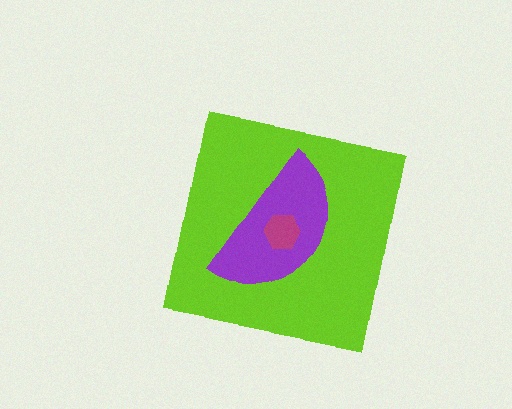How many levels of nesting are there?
3.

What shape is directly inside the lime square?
The purple semicircle.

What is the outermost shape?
The lime square.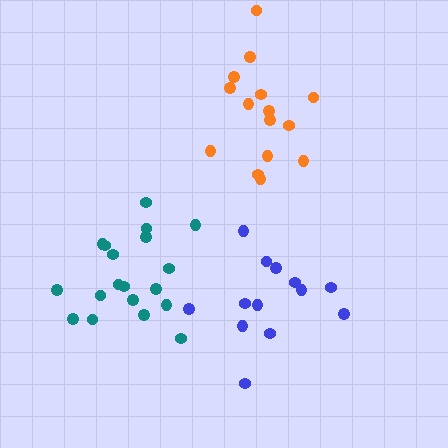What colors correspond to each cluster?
The clusters are colored: teal, blue, orange.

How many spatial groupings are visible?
There are 3 spatial groupings.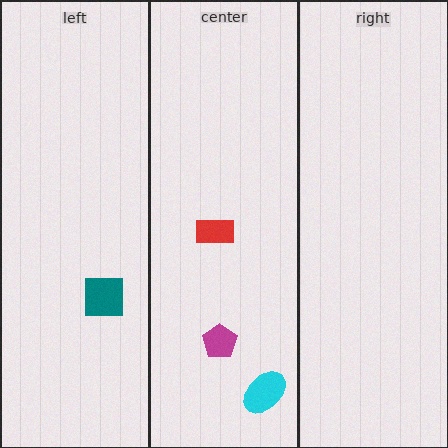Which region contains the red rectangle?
The center region.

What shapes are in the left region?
The teal square.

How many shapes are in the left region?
1.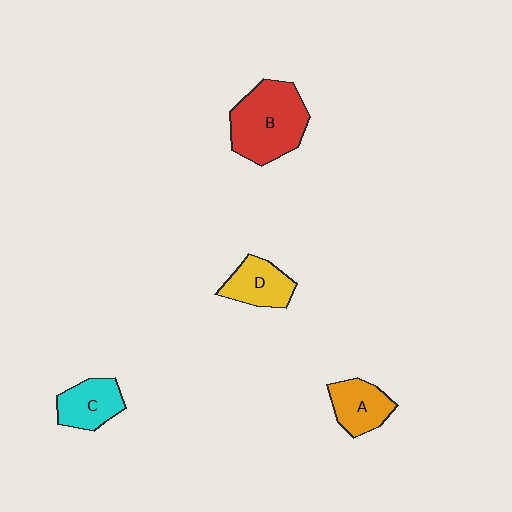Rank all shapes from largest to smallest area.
From largest to smallest: B (red), C (cyan), D (yellow), A (orange).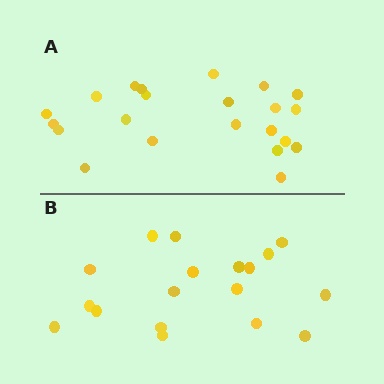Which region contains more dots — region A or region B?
Region A (the top region) has more dots.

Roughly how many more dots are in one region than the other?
Region A has about 4 more dots than region B.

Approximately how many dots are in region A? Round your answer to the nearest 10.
About 20 dots. (The exact count is 22, which rounds to 20.)